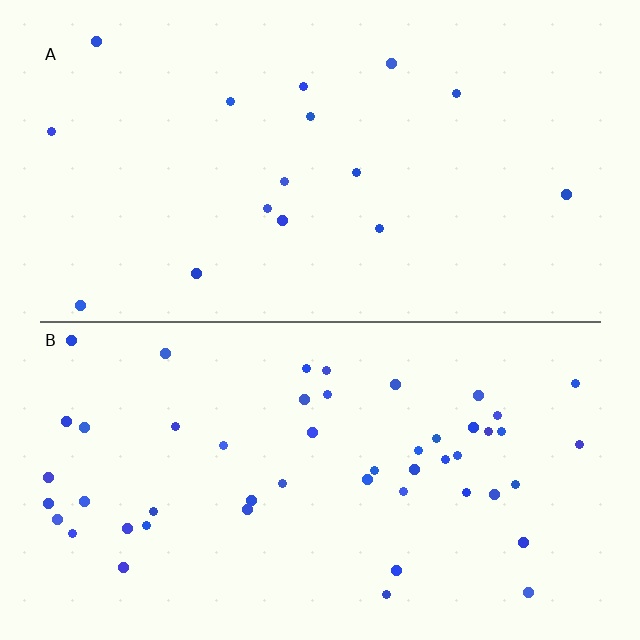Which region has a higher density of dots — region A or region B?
B (the bottom).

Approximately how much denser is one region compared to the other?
Approximately 3.1× — region B over region A.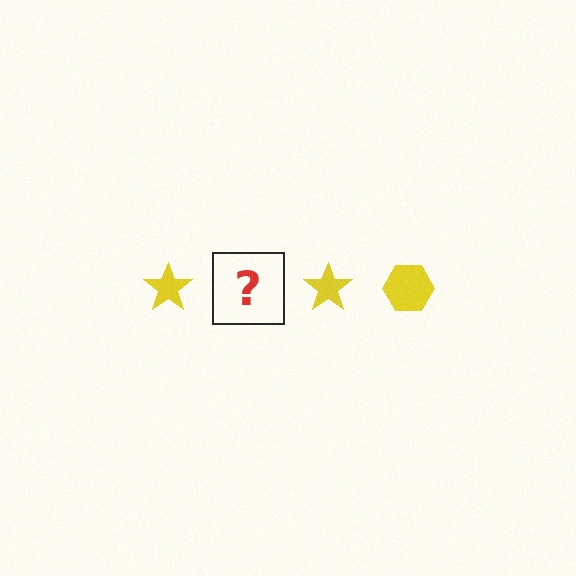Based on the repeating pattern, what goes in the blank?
The blank should be a yellow hexagon.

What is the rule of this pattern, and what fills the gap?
The rule is that the pattern cycles through star, hexagon shapes in yellow. The gap should be filled with a yellow hexagon.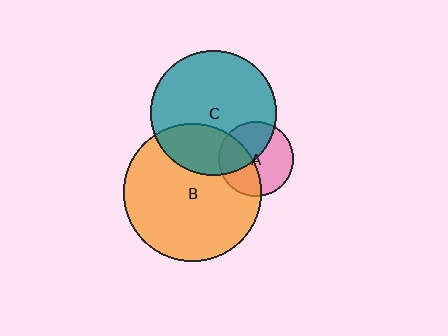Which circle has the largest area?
Circle B (orange).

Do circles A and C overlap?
Yes.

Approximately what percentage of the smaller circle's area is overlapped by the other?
Approximately 45%.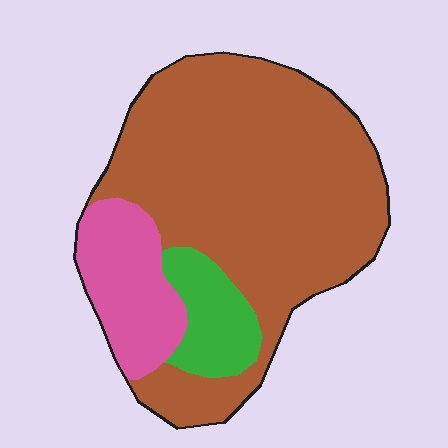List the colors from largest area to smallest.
From largest to smallest: brown, pink, green.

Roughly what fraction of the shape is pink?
Pink takes up less than a quarter of the shape.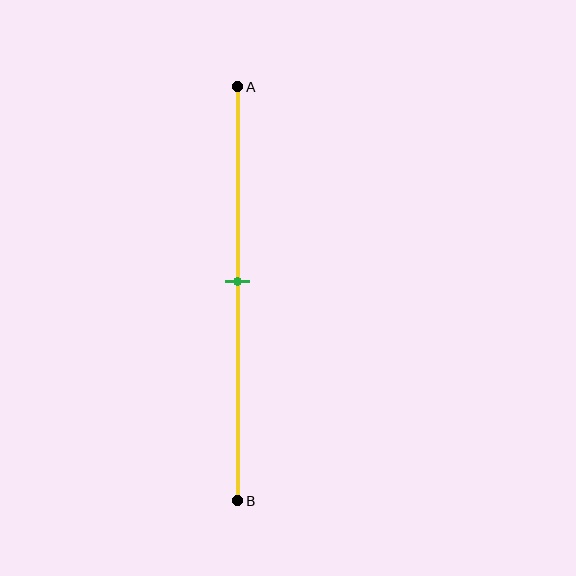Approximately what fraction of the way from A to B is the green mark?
The green mark is approximately 45% of the way from A to B.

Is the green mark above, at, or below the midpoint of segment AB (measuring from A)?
The green mark is above the midpoint of segment AB.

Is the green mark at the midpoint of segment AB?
No, the mark is at about 45% from A, not at the 50% midpoint.